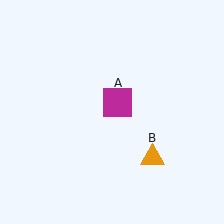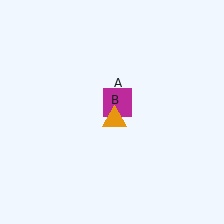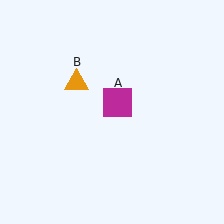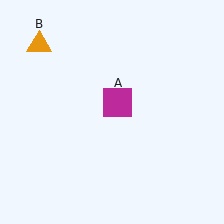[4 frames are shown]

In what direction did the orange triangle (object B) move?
The orange triangle (object B) moved up and to the left.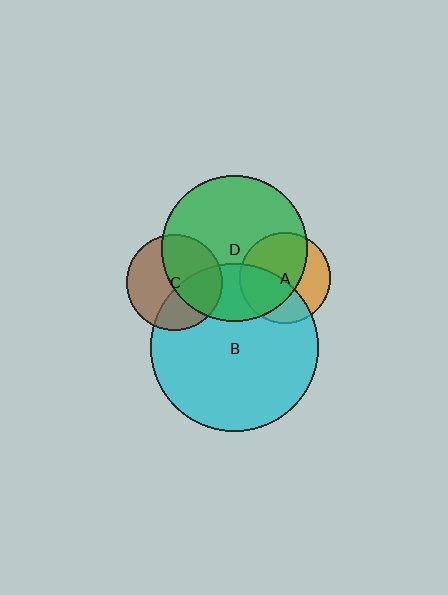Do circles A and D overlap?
Yes.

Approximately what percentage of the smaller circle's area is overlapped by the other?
Approximately 65%.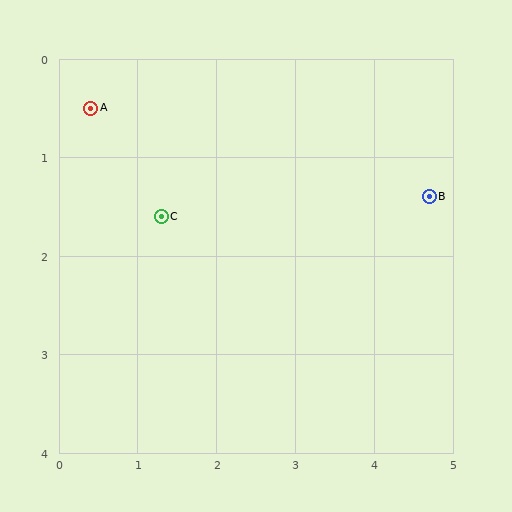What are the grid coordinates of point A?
Point A is at approximately (0.4, 0.5).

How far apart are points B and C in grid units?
Points B and C are about 3.4 grid units apart.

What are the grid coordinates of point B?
Point B is at approximately (4.7, 1.4).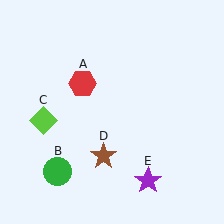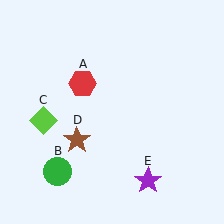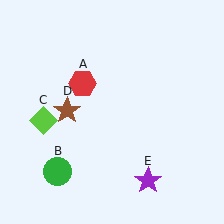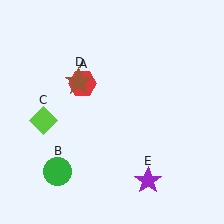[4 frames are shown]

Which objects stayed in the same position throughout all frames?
Red hexagon (object A) and green circle (object B) and lime diamond (object C) and purple star (object E) remained stationary.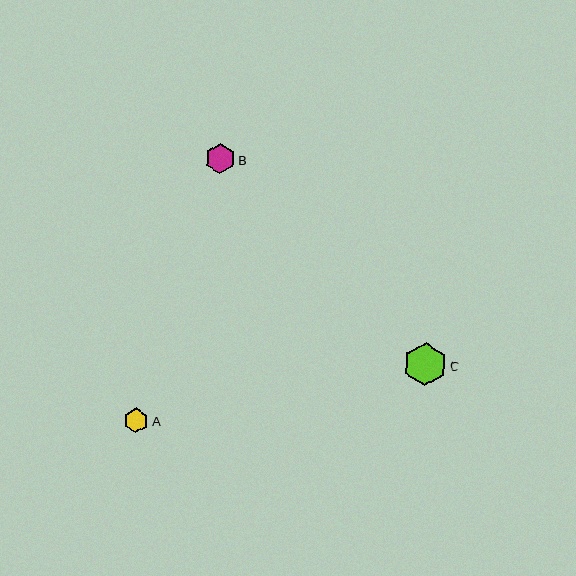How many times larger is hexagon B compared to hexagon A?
Hexagon B is approximately 1.2 times the size of hexagon A.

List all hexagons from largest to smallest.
From largest to smallest: C, B, A.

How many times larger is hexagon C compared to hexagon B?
Hexagon C is approximately 1.5 times the size of hexagon B.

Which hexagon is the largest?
Hexagon C is the largest with a size of approximately 44 pixels.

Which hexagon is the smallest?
Hexagon A is the smallest with a size of approximately 25 pixels.